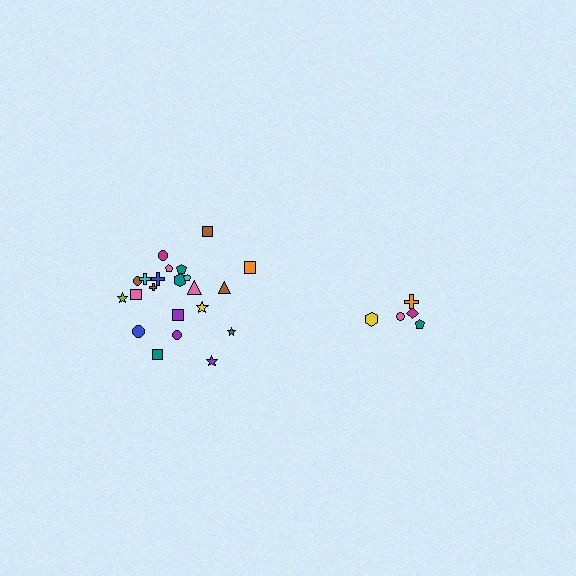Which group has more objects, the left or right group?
The left group.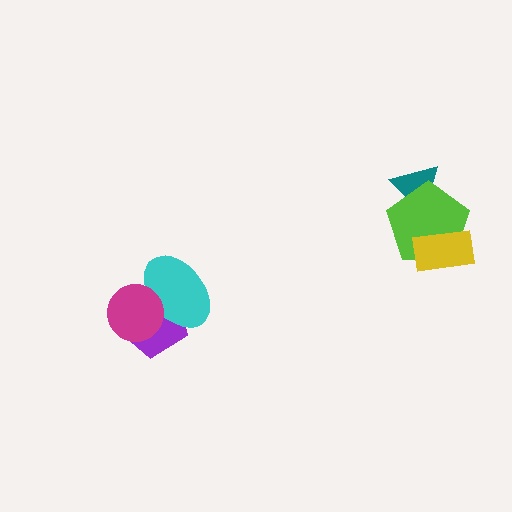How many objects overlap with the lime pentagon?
2 objects overlap with the lime pentagon.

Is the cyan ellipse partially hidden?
Yes, it is partially covered by another shape.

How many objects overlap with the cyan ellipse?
2 objects overlap with the cyan ellipse.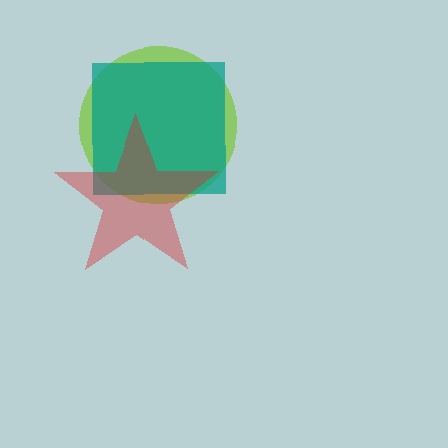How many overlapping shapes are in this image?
There are 3 overlapping shapes in the image.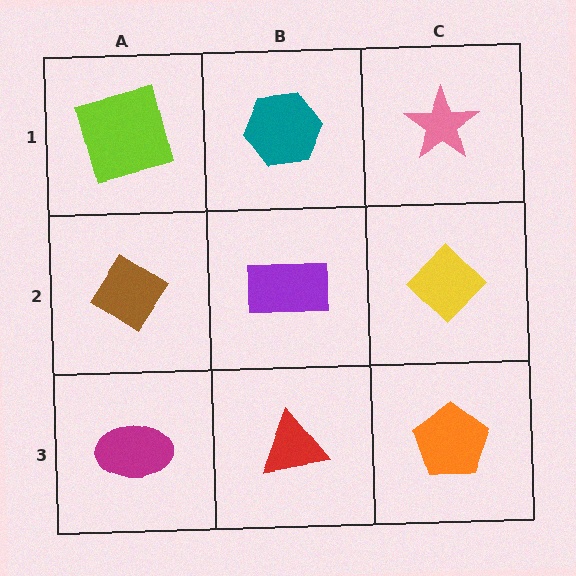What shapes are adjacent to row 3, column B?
A purple rectangle (row 2, column B), a magenta ellipse (row 3, column A), an orange pentagon (row 3, column C).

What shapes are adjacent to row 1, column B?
A purple rectangle (row 2, column B), a lime square (row 1, column A), a pink star (row 1, column C).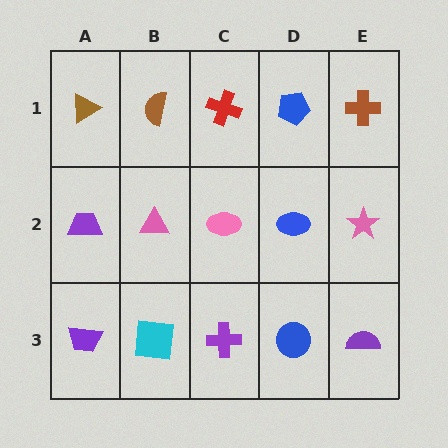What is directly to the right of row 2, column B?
A pink ellipse.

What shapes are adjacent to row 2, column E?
A brown cross (row 1, column E), a purple semicircle (row 3, column E), a blue ellipse (row 2, column D).